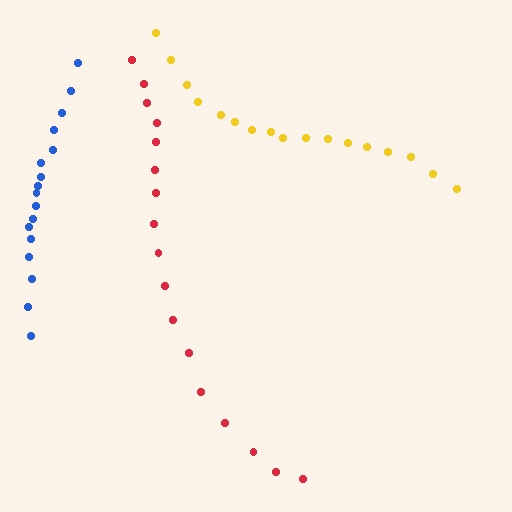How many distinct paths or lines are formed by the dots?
There are 3 distinct paths.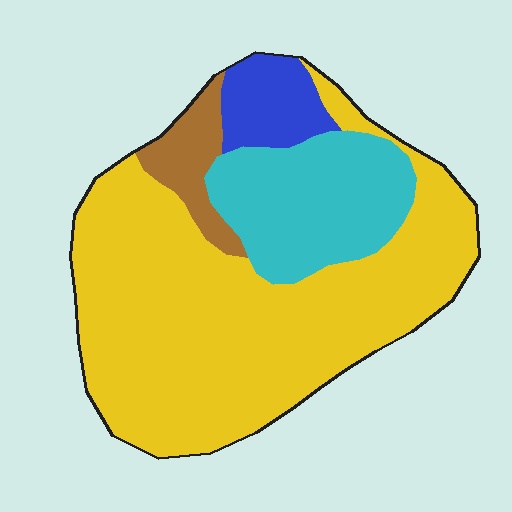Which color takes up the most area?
Yellow, at roughly 65%.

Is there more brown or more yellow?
Yellow.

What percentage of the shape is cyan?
Cyan takes up about one fifth (1/5) of the shape.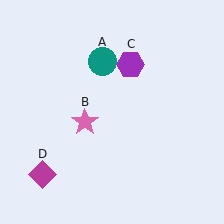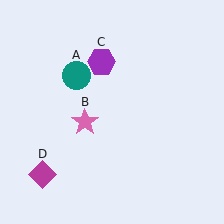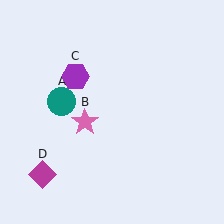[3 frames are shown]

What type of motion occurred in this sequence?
The teal circle (object A), purple hexagon (object C) rotated counterclockwise around the center of the scene.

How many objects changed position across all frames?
2 objects changed position: teal circle (object A), purple hexagon (object C).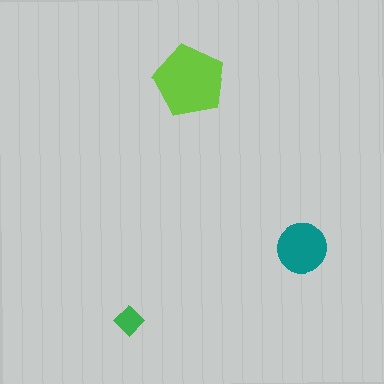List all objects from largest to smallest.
The lime pentagon, the teal circle, the green diamond.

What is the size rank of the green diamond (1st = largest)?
3rd.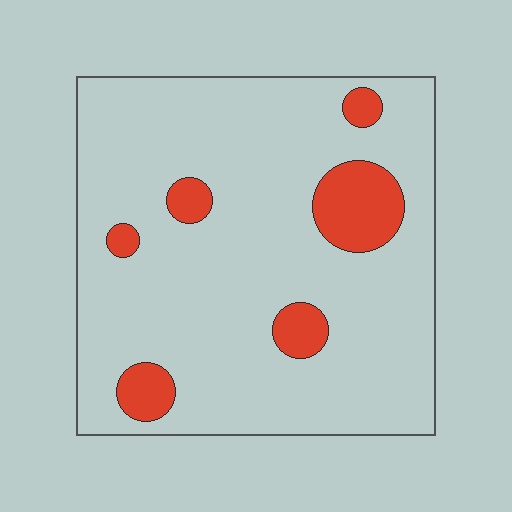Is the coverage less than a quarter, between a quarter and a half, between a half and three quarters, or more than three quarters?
Less than a quarter.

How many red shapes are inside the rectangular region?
6.